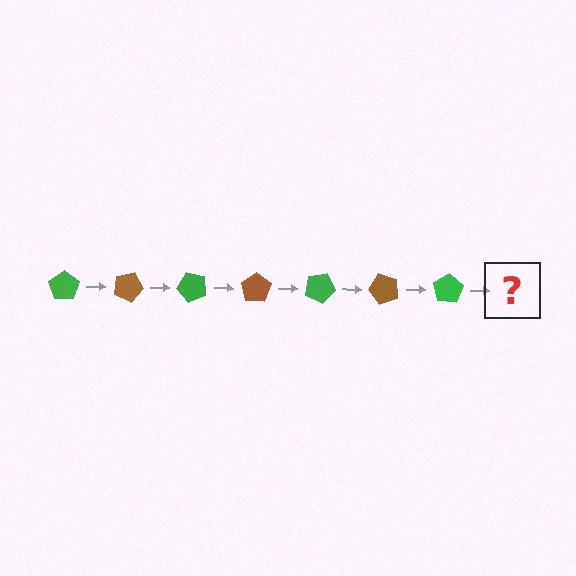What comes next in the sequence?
The next element should be a brown pentagon, rotated 175 degrees from the start.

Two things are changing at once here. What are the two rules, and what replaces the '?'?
The two rules are that it rotates 25 degrees each step and the color cycles through green and brown. The '?' should be a brown pentagon, rotated 175 degrees from the start.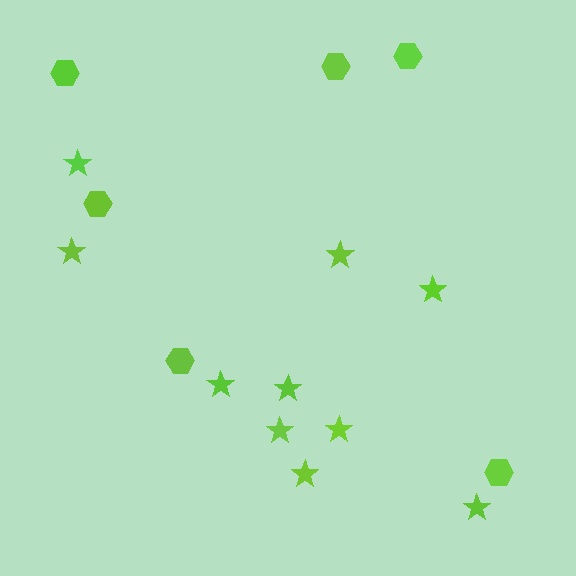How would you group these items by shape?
There are 2 groups: one group of hexagons (6) and one group of stars (10).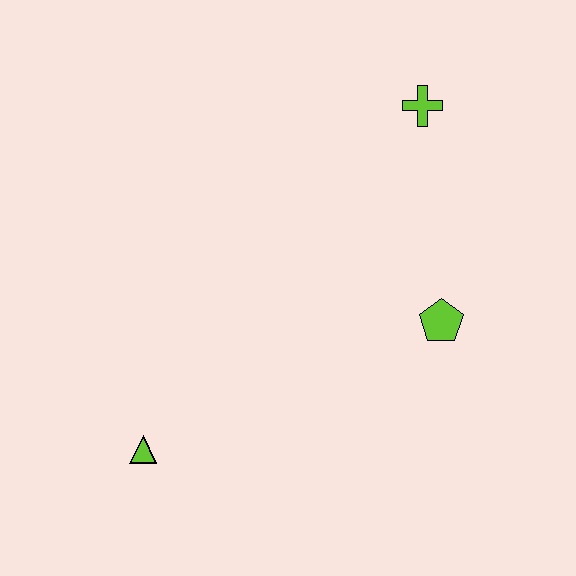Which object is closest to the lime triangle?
The lime pentagon is closest to the lime triangle.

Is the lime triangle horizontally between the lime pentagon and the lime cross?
No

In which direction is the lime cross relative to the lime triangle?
The lime cross is above the lime triangle.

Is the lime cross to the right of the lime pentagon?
No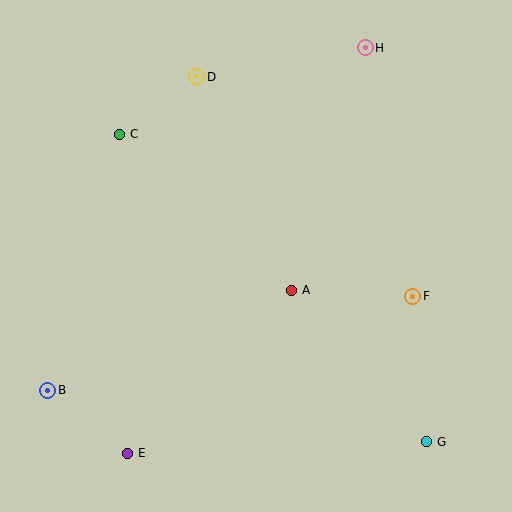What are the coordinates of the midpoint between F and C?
The midpoint between F and C is at (266, 215).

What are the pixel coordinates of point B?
Point B is at (48, 390).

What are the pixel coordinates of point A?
Point A is at (292, 290).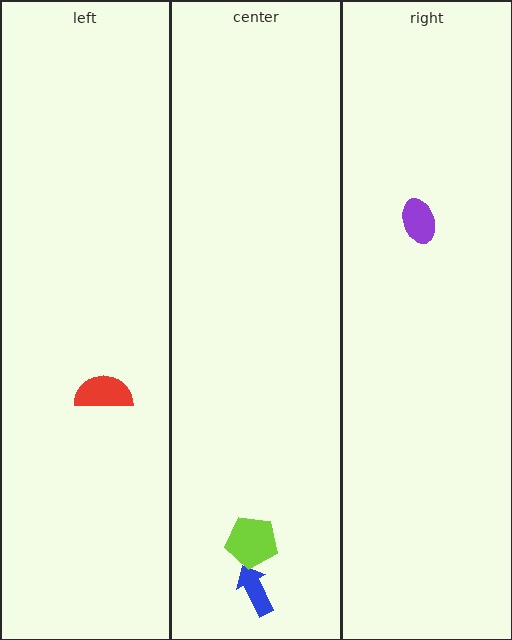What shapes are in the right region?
The purple ellipse.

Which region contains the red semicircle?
The left region.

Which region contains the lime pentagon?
The center region.